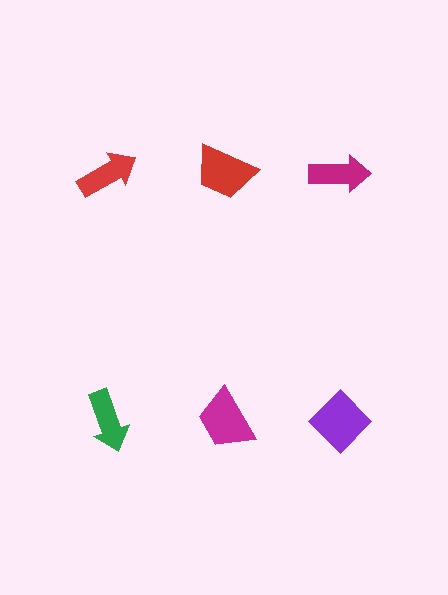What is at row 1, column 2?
A red trapezoid.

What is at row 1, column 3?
A magenta arrow.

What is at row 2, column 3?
A purple diamond.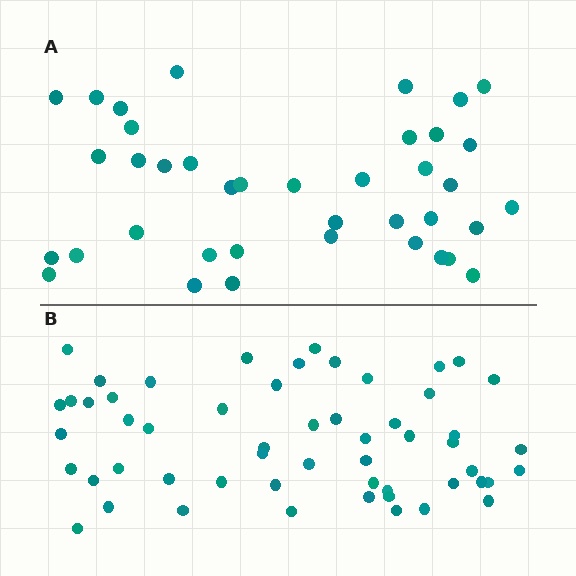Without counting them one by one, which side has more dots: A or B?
Region B (the bottom region) has more dots.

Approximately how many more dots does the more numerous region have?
Region B has approximately 15 more dots than region A.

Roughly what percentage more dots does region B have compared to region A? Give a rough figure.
About 40% more.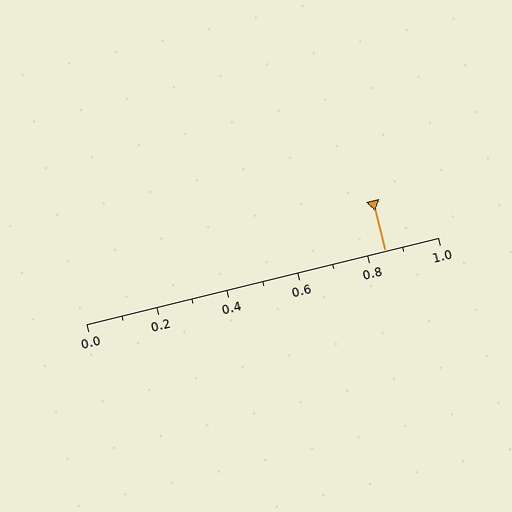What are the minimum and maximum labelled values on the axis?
The axis runs from 0.0 to 1.0.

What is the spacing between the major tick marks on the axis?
The major ticks are spaced 0.2 apart.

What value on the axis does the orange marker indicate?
The marker indicates approximately 0.85.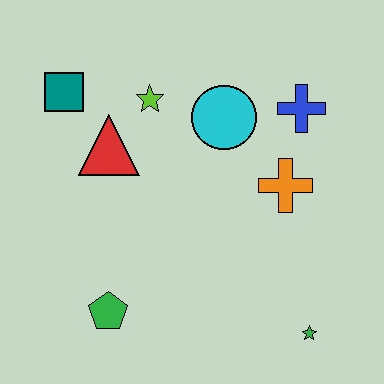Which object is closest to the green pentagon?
The red triangle is closest to the green pentagon.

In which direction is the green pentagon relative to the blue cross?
The green pentagon is below the blue cross.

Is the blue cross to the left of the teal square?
No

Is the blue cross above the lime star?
No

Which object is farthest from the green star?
The teal square is farthest from the green star.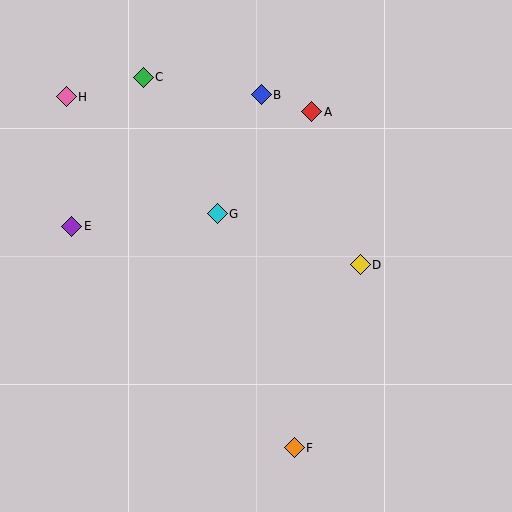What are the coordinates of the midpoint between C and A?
The midpoint between C and A is at (227, 94).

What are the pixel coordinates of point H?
Point H is at (66, 97).